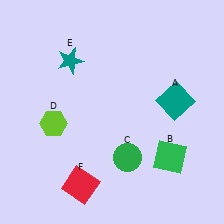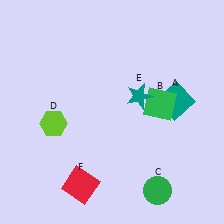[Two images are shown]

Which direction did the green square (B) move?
The green square (B) moved up.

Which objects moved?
The objects that moved are: the green square (B), the green circle (C), the teal star (E).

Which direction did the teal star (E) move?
The teal star (E) moved right.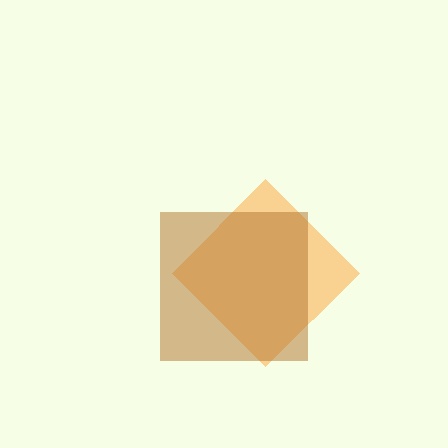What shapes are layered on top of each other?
The layered shapes are: an orange diamond, a brown square.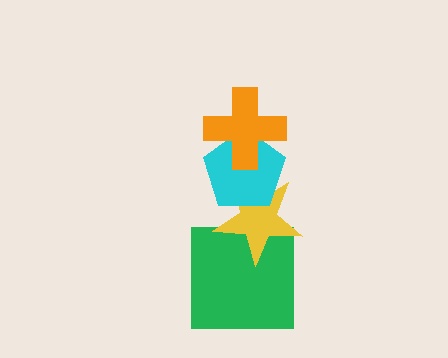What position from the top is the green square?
The green square is 4th from the top.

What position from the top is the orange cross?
The orange cross is 1st from the top.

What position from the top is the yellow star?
The yellow star is 3rd from the top.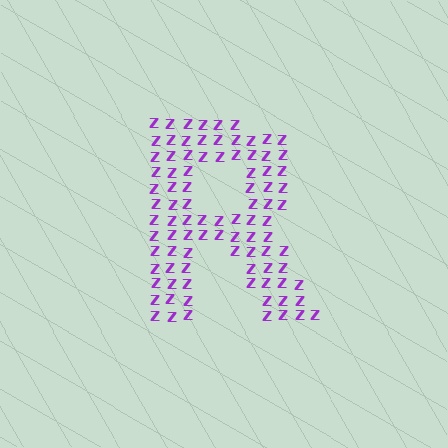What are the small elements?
The small elements are letter Z's.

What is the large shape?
The large shape is the letter R.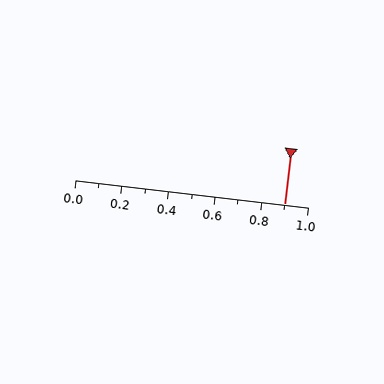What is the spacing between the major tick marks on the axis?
The major ticks are spaced 0.2 apart.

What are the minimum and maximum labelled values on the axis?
The axis runs from 0.0 to 1.0.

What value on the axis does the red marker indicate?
The marker indicates approximately 0.9.